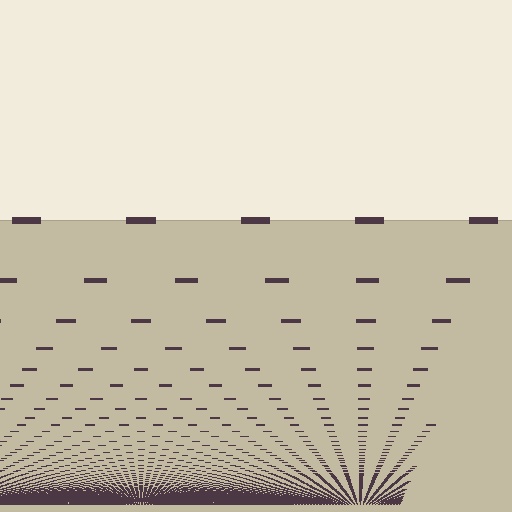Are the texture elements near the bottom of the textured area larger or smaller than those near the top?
Smaller. The gradient is inverted — elements near the bottom are smaller and denser.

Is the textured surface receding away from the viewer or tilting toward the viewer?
The surface appears to tilt toward the viewer. Texture elements get larger and sparser toward the top.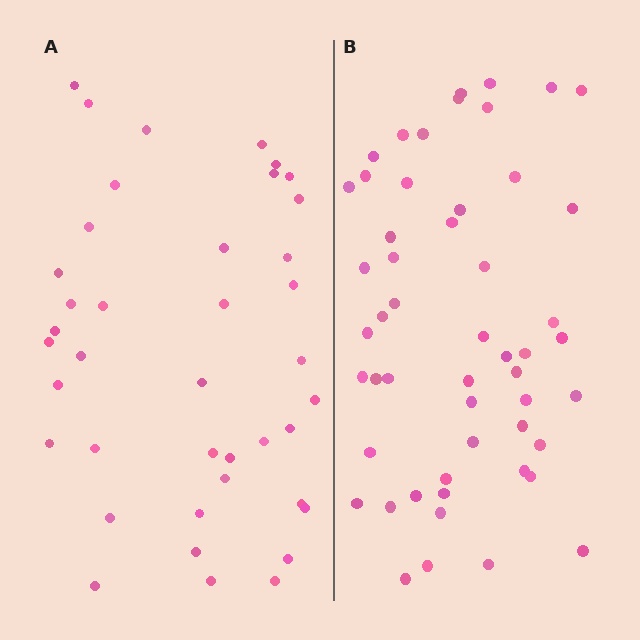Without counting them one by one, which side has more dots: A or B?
Region B (the right region) has more dots.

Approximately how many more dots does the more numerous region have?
Region B has roughly 12 or so more dots than region A.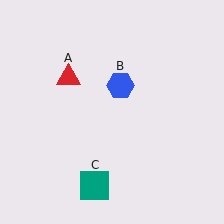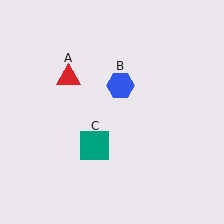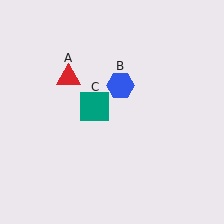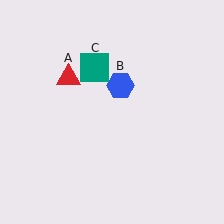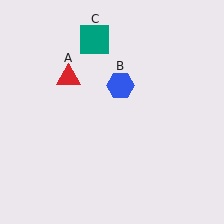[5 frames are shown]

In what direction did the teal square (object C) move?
The teal square (object C) moved up.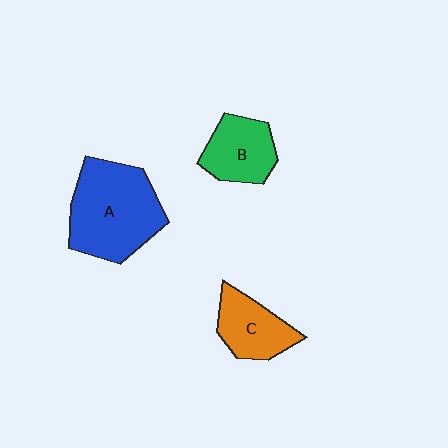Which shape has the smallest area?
Shape C (orange).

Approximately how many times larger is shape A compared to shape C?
Approximately 1.9 times.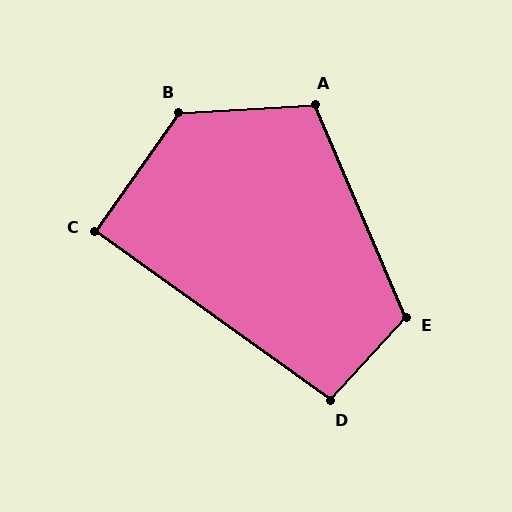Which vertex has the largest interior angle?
B, at approximately 129 degrees.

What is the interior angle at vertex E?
Approximately 114 degrees (obtuse).